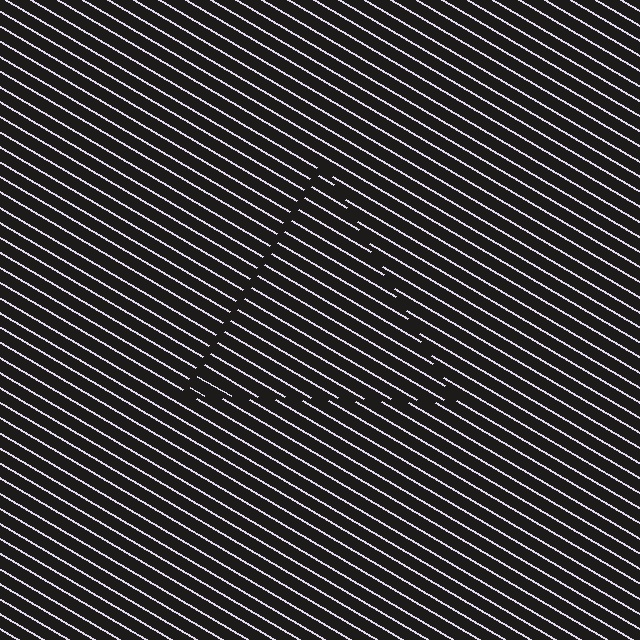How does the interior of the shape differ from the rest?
The interior of the shape contains the same grating, shifted by half a period — the contour is defined by the phase discontinuity where line-ends from the inner and outer gratings abut.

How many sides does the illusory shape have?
3 sides — the line-ends trace a triangle.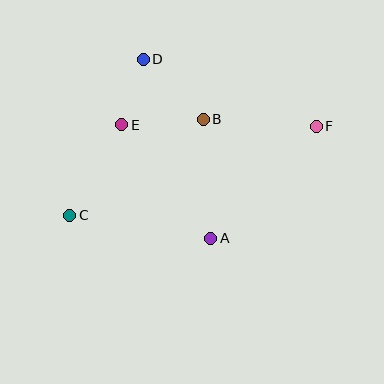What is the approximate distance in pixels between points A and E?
The distance between A and E is approximately 144 pixels.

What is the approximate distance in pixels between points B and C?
The distance between B and C is approximately 164 pixels.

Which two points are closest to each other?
Points D and E are closest to each other.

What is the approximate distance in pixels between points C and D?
The distance between C and D is approximately 172 pixels.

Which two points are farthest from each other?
Points C and F are farthest from each other.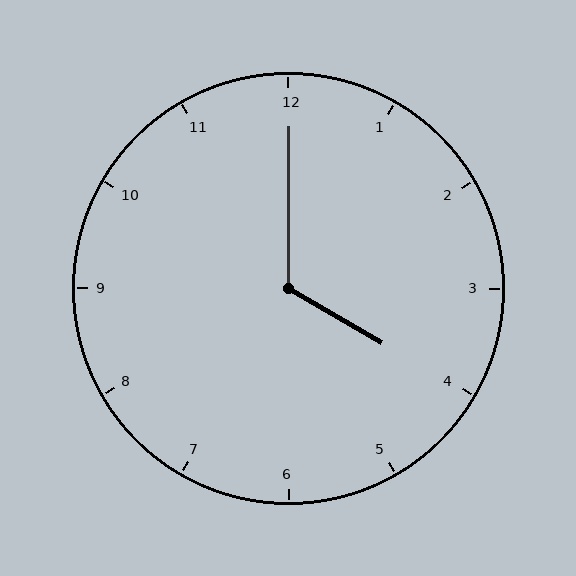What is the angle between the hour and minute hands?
Approximately 120 degrees.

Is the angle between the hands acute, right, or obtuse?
It is obtuse.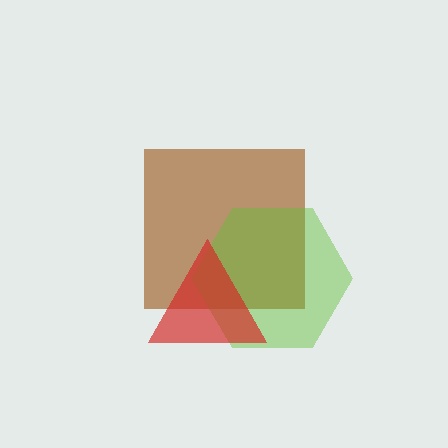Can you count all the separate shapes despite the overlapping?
Yes, there are 3 separate shapes.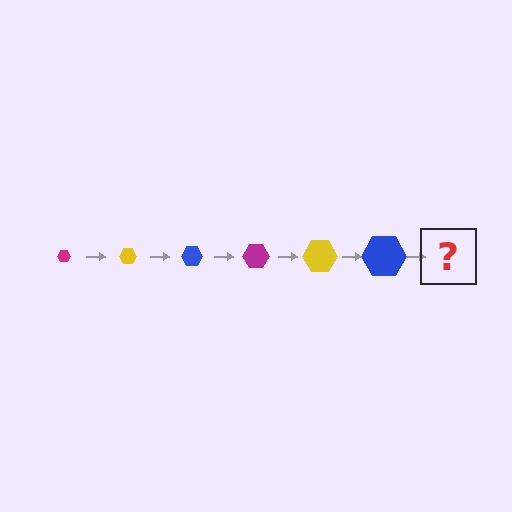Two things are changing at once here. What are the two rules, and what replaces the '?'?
The two rules are that the hexagon grows larger each step and the color cycles through magenta, yellow, and blue. The '?' should be a magenta hexagon, larger than the previous one.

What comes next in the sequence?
The next element should be a magenta hexagon, larger than the previous one.